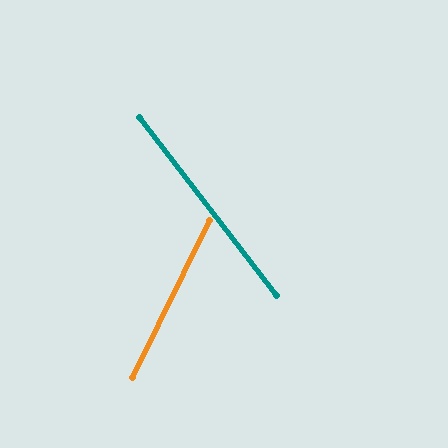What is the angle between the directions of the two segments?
Approximately 64 degrees.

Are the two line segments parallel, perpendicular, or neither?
Neither parallel nor perpendicular — they differ by about 64°.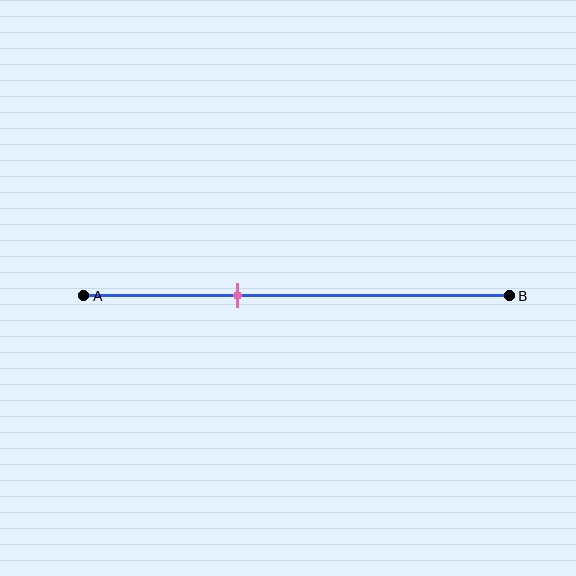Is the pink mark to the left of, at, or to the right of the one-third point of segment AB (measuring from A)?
The pink mark is approximately at the one-third point of segment AB.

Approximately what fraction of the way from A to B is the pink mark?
The pink mark is approximately 35% of the way from A to B.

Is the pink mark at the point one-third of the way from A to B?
Yes, the mark is approximately at the one-third point.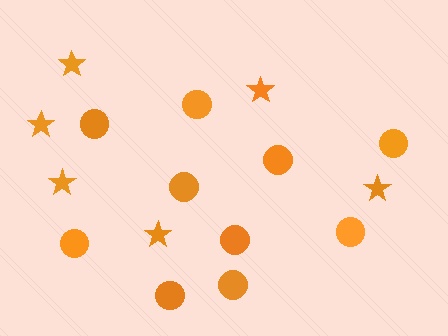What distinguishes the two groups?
There are 2 groups: one group of stars (6) and one group of circles (10).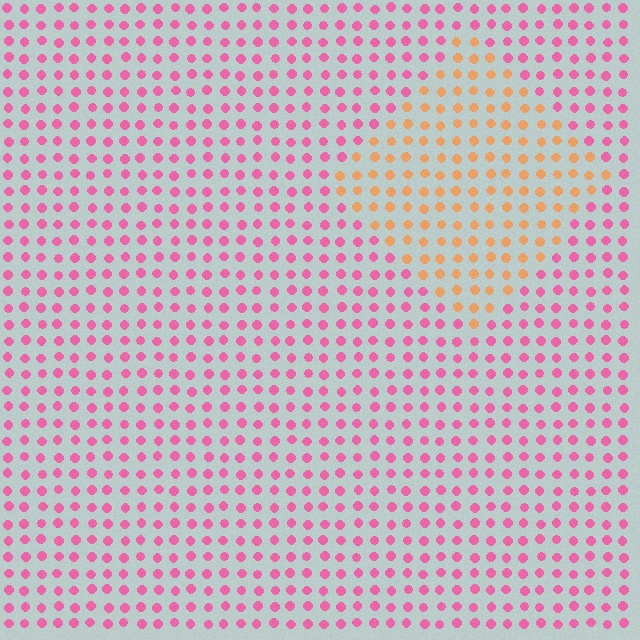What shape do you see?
I see a diamond.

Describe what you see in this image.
The image is filled with small pink elements in a uniform arrangement. A diamond-shaped region is visible where the elements are tinted to a slightly different hue, forming a subtle color boundary.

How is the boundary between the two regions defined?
The boundary is defined purely by a slight shift in hue (about 56 degrees). Spacing, size, and orientation are identical on both sides.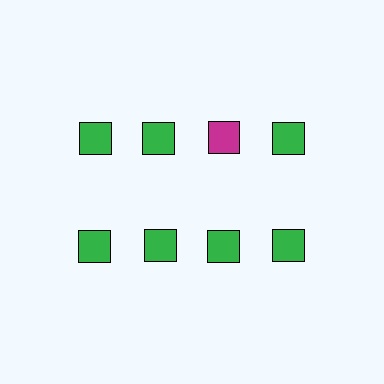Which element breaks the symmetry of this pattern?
The magenta square in the top row, center column breaks the symmetry. All other shapes are green squares.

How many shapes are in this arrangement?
There are 8 shapes arranged in a grid pattern.